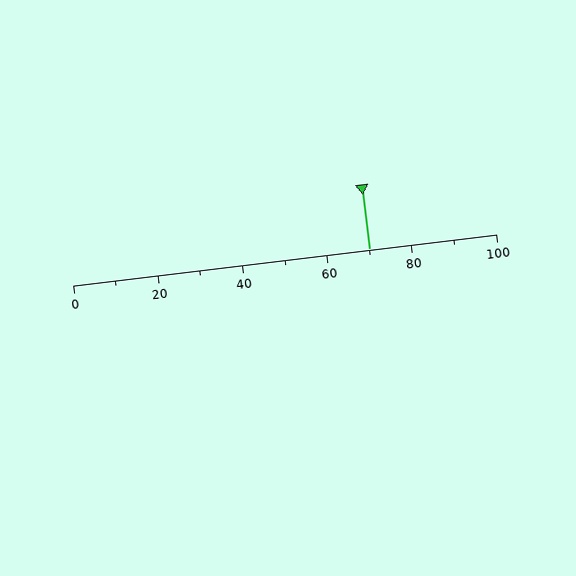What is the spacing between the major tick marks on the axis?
The major ticks are spaced 20 apart.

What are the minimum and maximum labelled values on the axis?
The axis runs from 0 to 100.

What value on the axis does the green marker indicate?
The marker indicates approximately 70.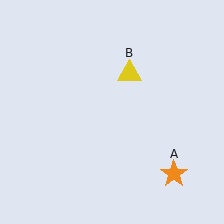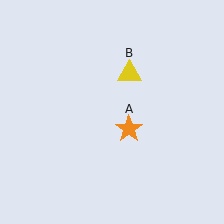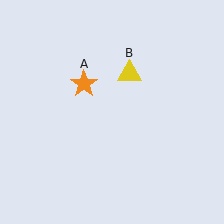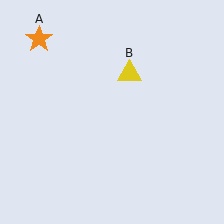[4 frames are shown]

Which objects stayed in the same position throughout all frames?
Yellow triangle (object B) remained stationary.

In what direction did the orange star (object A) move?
The orange star (object A) moved up and to the left.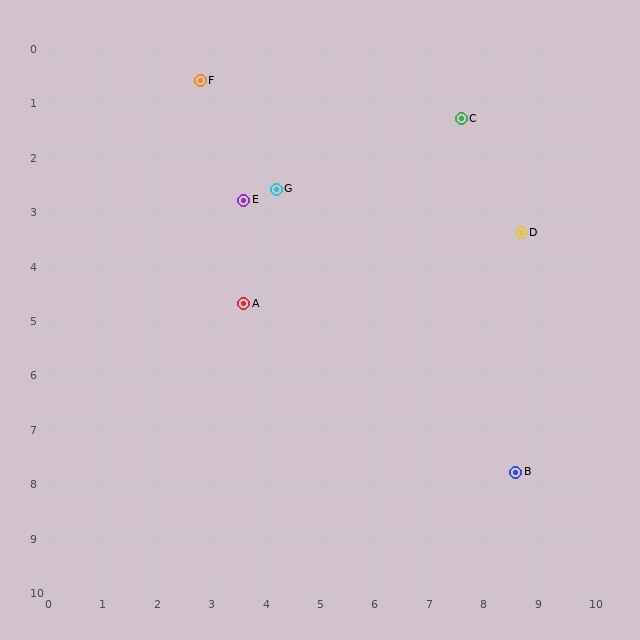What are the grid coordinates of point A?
Point A is at approximately (3.6, 4.7).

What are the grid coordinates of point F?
Point F is at approximately (2.8, 0.6).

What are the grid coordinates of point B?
Point B is at approximately (8.6, 7.8).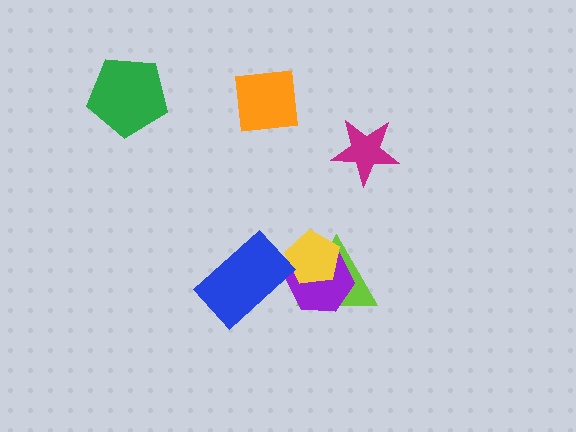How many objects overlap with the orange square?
0 objects overlap with the orange square.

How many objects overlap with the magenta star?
0 objects overlap with the magenta star.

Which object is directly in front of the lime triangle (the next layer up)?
The purple hexagon is directly in front of the lime triangle.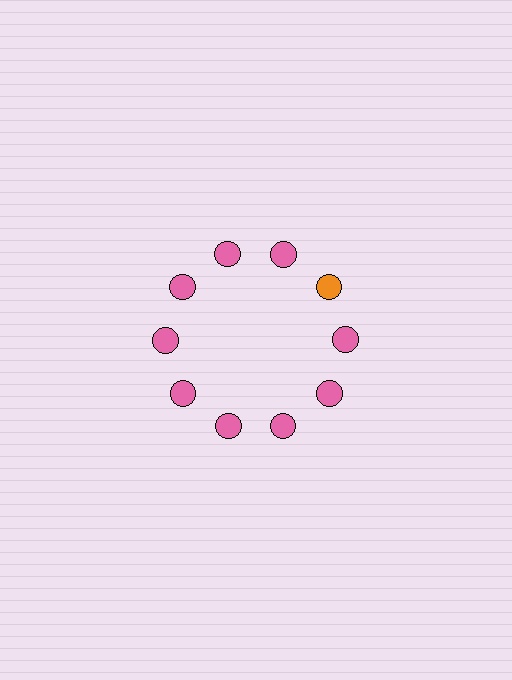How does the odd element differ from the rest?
It has a different color: orange instead of pink.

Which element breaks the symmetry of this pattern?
The orange circle at roughly the 2 o'clock position breaks the symmetry. All other shapes are pink circles.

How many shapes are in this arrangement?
There are 10 shapes arranged in a ring pattern.